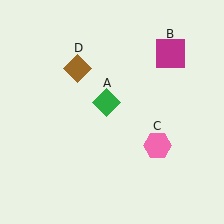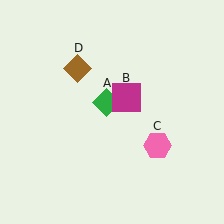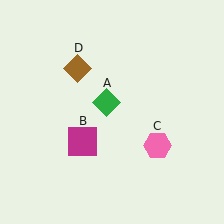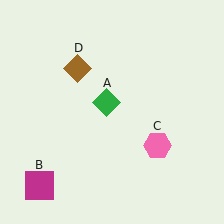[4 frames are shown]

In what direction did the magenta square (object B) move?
The magenta square (object B) moved down and to the left.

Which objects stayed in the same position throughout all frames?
Green diamond (object A) and pink hexagon (object C) and brown diamond (object D) remained stationary.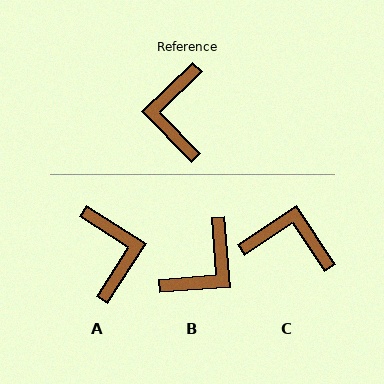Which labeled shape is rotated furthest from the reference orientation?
A, about 167 degrees away.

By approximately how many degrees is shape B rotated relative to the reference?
Approximately 140 degrees counter-clockwise.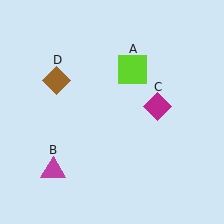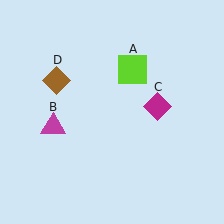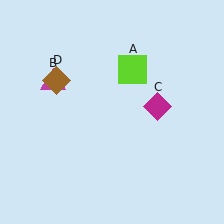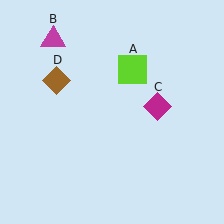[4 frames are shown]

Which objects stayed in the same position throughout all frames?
Lime square (object A) and magenta diamond (object C) and brown diamond (object D) remained stationary.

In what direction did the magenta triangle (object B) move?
The magenta triangle (object B) moved up.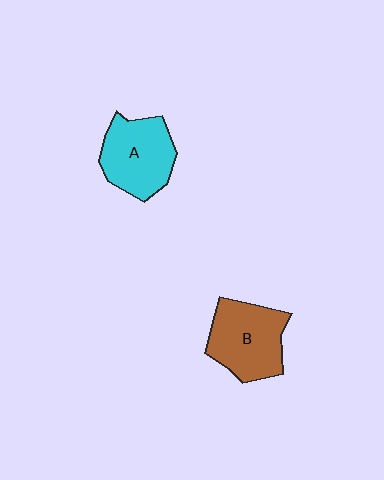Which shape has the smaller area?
Shape A (cyan).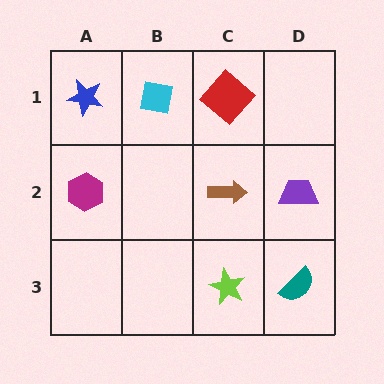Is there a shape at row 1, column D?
No, that cell is empty.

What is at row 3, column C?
A lime star.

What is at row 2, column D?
A purple trapezoid.